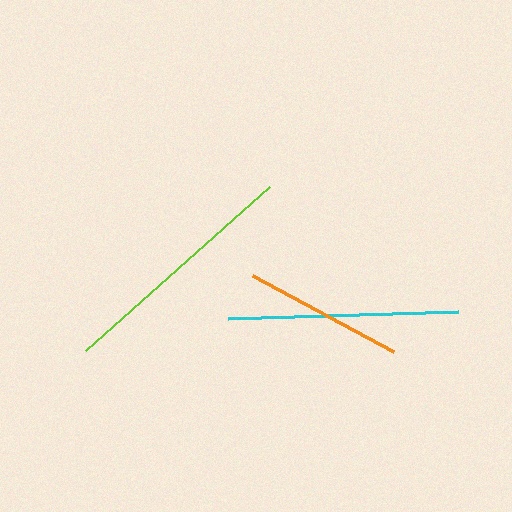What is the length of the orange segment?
The orange segment is approximately 160 pixels long.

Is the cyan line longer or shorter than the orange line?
The cyan line is longer than the orange line.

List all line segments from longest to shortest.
From longest to shortest: lime, cyan, orange.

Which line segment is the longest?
The lime line is the longest at approximately 247 pixels.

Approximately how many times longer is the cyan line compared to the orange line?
The cyan line is approximately 1.4 times the length of the orange line.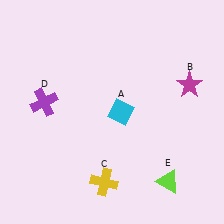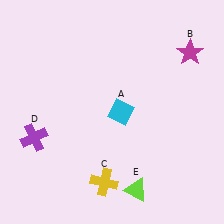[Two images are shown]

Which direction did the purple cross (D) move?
The purple cross (D) moved down.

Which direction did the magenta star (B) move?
The magenta star (B) moved up.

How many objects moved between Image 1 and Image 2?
3 objects moved between the two images.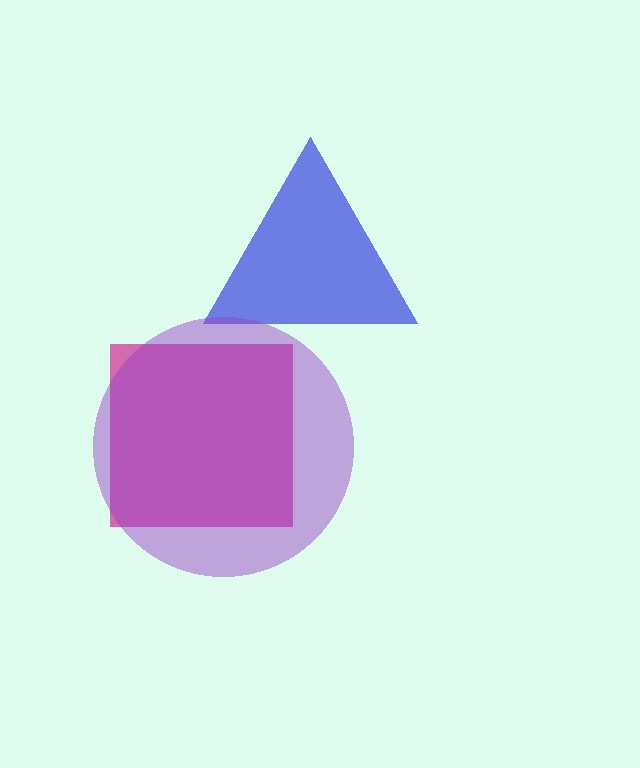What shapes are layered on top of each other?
The layered shapes are: a magenta square, a blue triangle, a purple circle.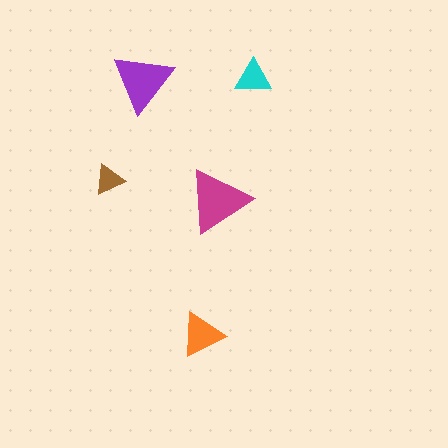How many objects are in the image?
There are 5 objects in the image.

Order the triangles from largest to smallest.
the magenta one, the purple one, the orange one, the cyan one, the brown one.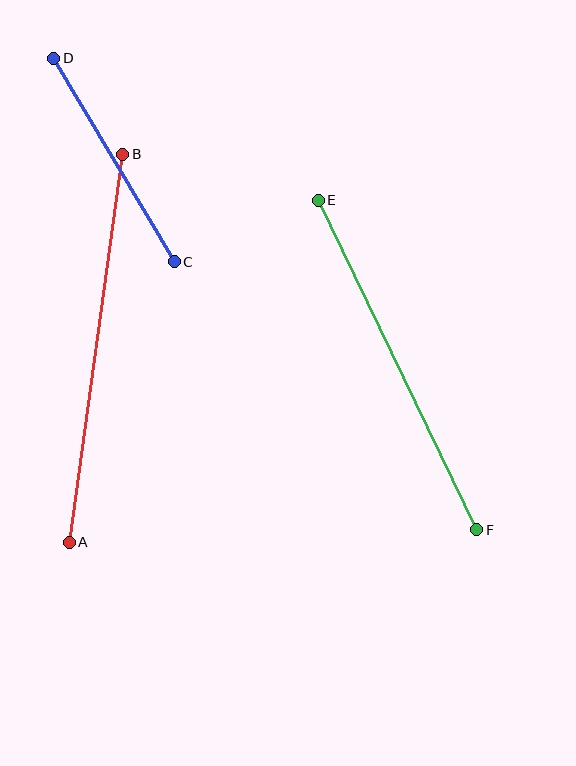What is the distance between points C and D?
The distance is approximately 236 pixels.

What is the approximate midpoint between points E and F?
The midpoint is at approximately (398, 365) pixels.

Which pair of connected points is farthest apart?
Points A and B are farthest apart.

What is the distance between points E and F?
The distance is approximately 366 pixels.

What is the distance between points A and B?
The distance is approximately 391 pixels.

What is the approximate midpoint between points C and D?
The midpoint is at approximately (114, 160) pixels.